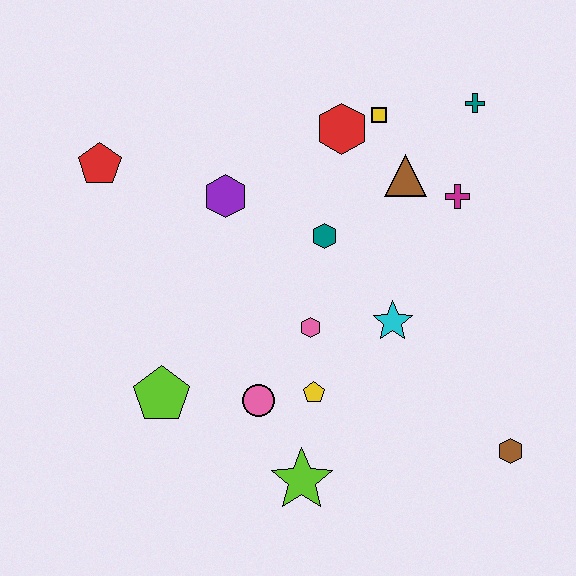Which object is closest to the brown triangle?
The magenta cross is closest to the brown triangle.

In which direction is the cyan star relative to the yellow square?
The cyan star is below the yellow square.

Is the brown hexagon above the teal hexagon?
No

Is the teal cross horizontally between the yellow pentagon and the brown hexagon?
Yes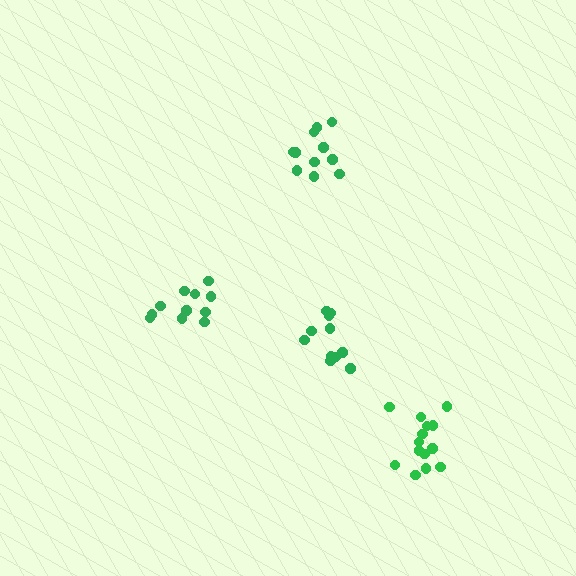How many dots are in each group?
Group 1: 11 dots, Group 2: 11 dots, Group 3: 11 dots, Group 4: 14 dots (47 total).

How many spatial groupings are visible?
There are 4 spatial groupings.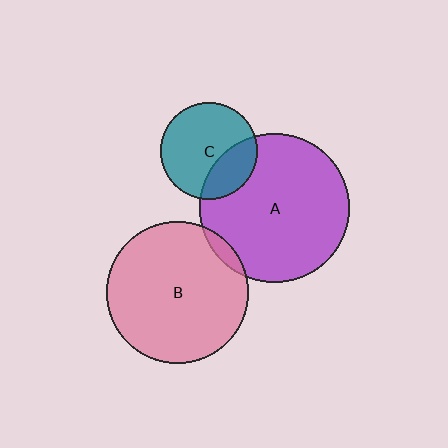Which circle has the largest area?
Circle A (purple).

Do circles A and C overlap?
Yes.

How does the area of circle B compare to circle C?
Approximately 2.1 times.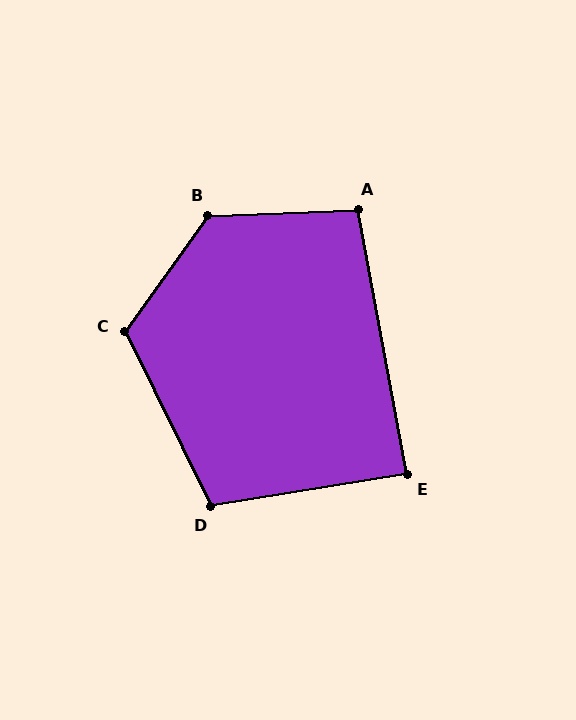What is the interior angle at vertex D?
Approximately 107 degrees (obtuse).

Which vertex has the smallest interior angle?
E, at approximately 88 degrees.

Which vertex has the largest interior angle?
B, at approximately 127 degrees.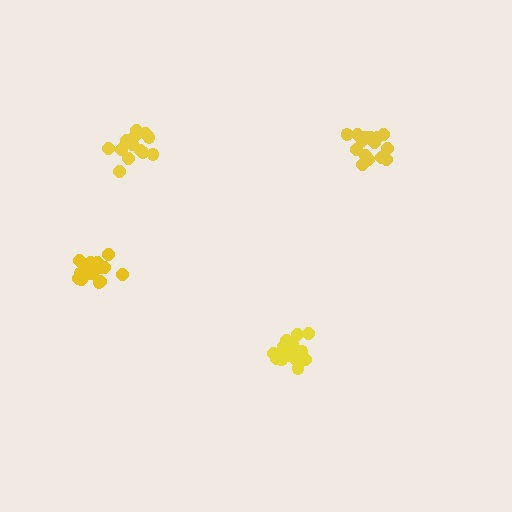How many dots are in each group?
Group 1: 17 dots, Group 2: 13 dots, Group 3: 17 dots, Group 4: 15 dots (62 total).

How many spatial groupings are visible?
There are 4 spatial groupings.